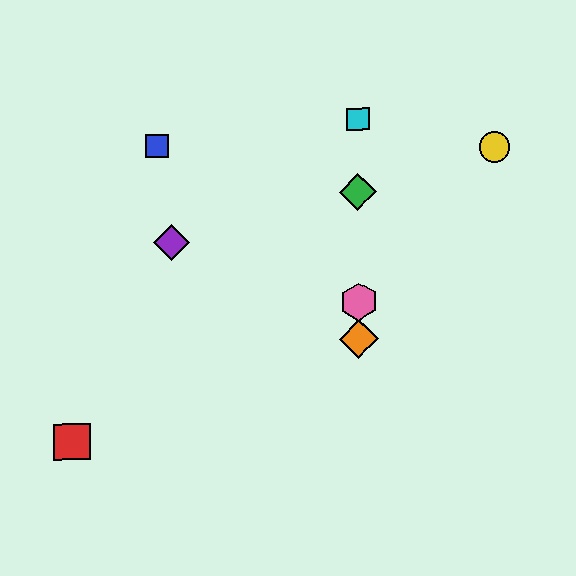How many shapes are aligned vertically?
4 shapes (the green diamond, the orange diamond, the cyan square, the pink hexagon) are aligned vertically.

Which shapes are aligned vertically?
The green diamond, the orange diamond, the cyan square, the pink hexagon are aligned vertically.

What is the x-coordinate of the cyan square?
The cyan square is at x≈358.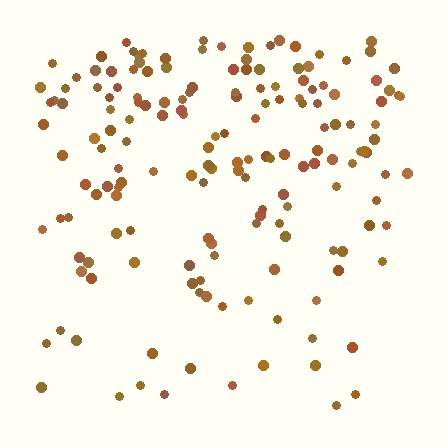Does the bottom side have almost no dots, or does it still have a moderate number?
Still a moderate number, just noticeably fewer than the top.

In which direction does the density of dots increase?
From bottom to top, with the top side densest.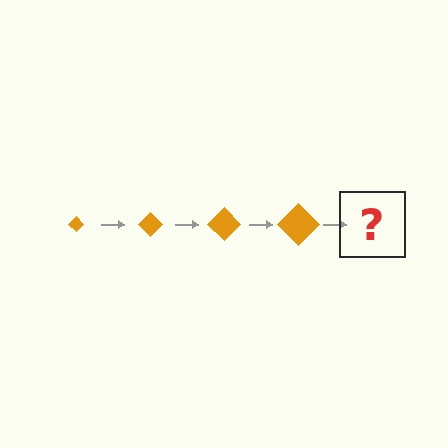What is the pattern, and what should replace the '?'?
The pattern is that the diamond gets progressively larger each step. The '?' should be an orange diamond, larger than the previous one.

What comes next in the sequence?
The next element should be an orange diamond, larger than the previous one.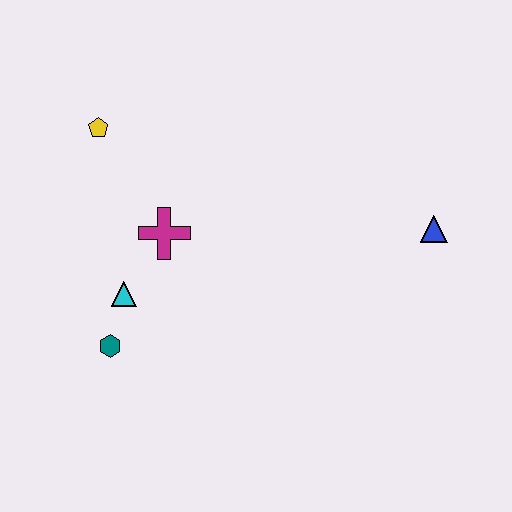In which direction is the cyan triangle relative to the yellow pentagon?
The cyan triangle is below the yellow pentagon.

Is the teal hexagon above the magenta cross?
No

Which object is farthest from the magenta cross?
The blue triangle is farthest from the magenta cross.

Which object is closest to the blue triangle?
The magenta cross is closest to the blue triangle.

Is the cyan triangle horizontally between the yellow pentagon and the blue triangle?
Yes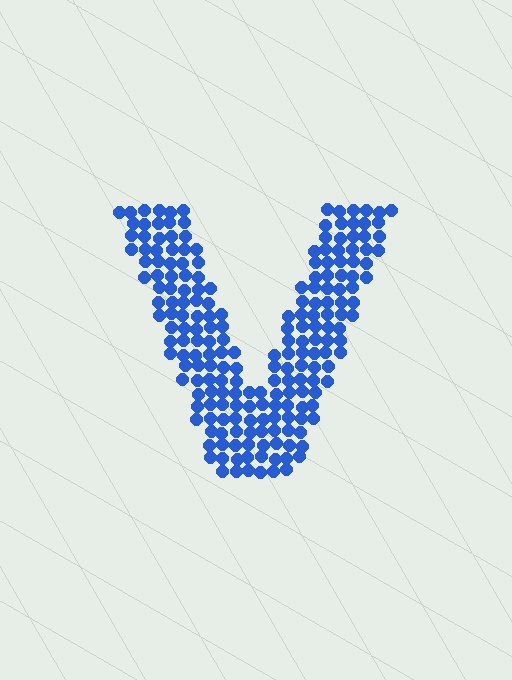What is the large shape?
The large shape is the letter V.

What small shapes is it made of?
It is made of small circles.